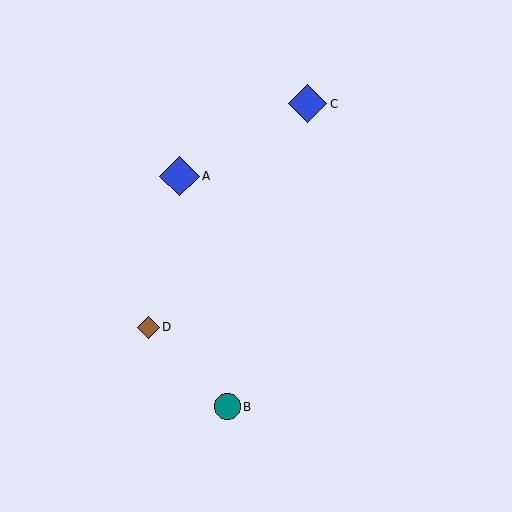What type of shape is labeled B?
Shape B is a teal circle.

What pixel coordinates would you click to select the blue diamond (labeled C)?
Click at (308, 104) to select the blue diamond C.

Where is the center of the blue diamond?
The center of the blue diamond is at (308, 104).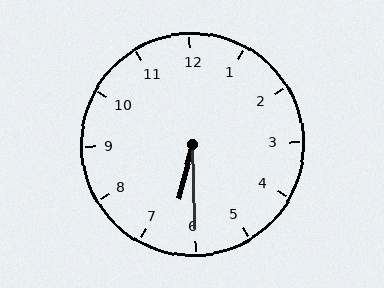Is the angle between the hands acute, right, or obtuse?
It is acute.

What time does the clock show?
6:30.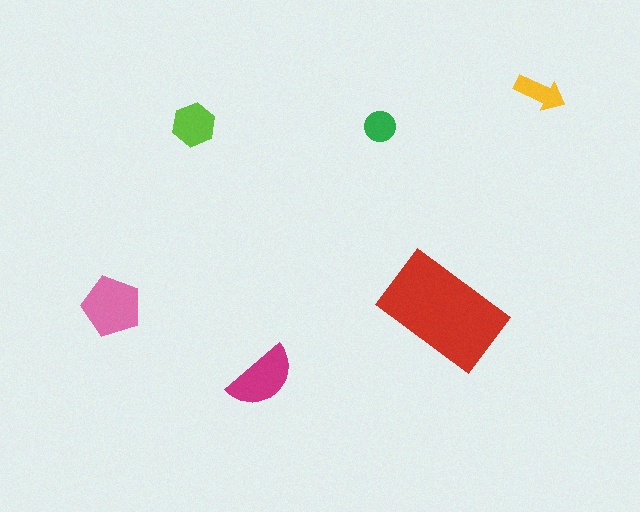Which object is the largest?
The red rectangle.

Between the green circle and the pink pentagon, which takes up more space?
The pink pentagon.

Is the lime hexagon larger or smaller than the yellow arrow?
Larger.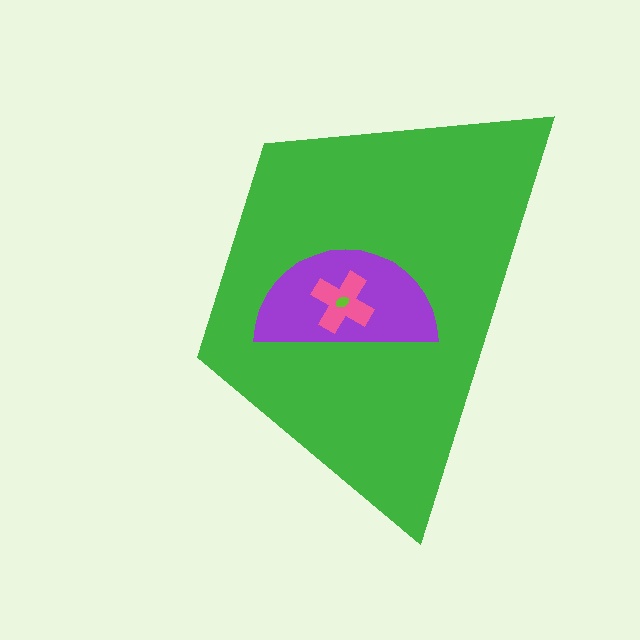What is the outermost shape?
The green trapezoid.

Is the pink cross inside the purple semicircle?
Yes.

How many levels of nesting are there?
4.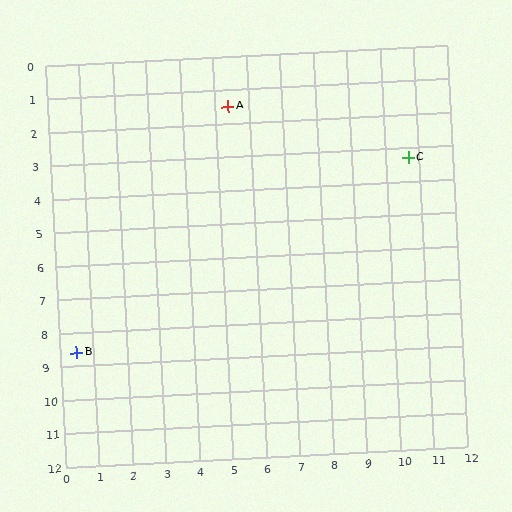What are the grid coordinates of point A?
Point A is at approximately (5.4, 1.5).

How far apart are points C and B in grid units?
Points C and B are about 11.5 grid units apart.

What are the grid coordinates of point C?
Point C is at approximately (10.7, 3.3).